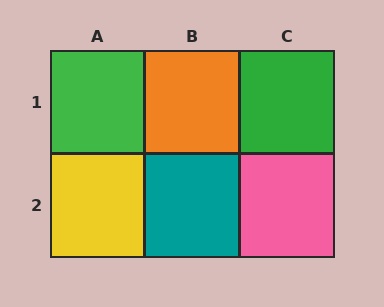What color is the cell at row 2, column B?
Teal.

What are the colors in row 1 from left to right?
Green, orange, green.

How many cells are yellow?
1 cell is yellow.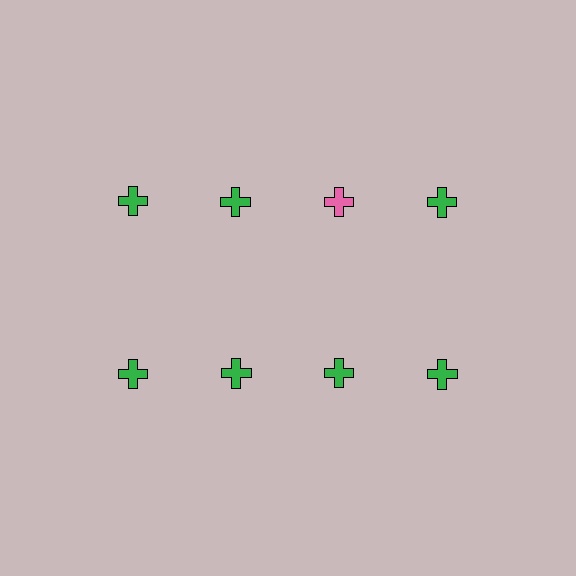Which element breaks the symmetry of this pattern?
The pink cross in the top row, center column breaks the symmetry. All other shapes are green crosses.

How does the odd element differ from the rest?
It has a different color: pink instead of green.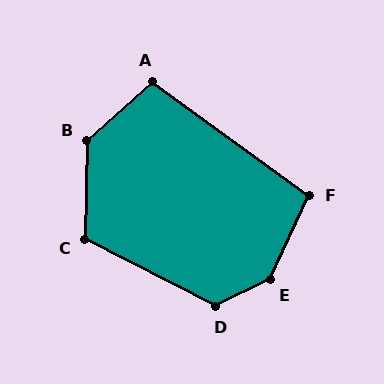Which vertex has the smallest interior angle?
F, at approximately 101 degrees.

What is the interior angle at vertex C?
Approximately 116 degrees (obtuse).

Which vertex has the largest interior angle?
E, at approximately 142 degrees.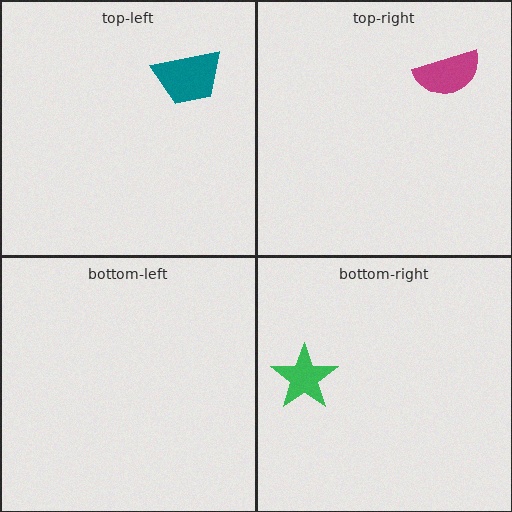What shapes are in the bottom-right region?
The green star.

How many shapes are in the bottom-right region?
1.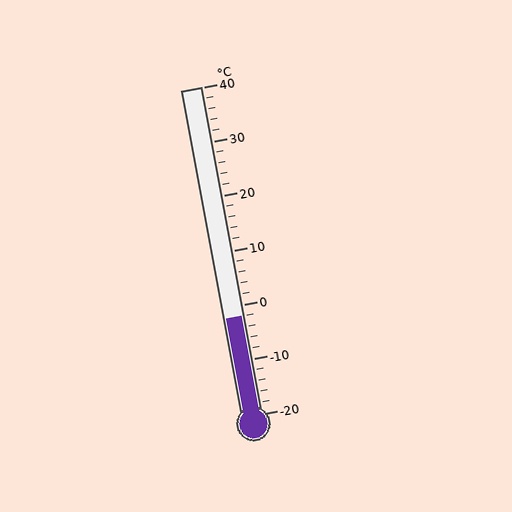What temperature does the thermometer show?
The thermometer shows approximately -2°C.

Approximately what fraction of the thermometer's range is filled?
The thermometer is filled to approximately 30% of its range.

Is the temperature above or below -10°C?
The temperature is above -10°C.